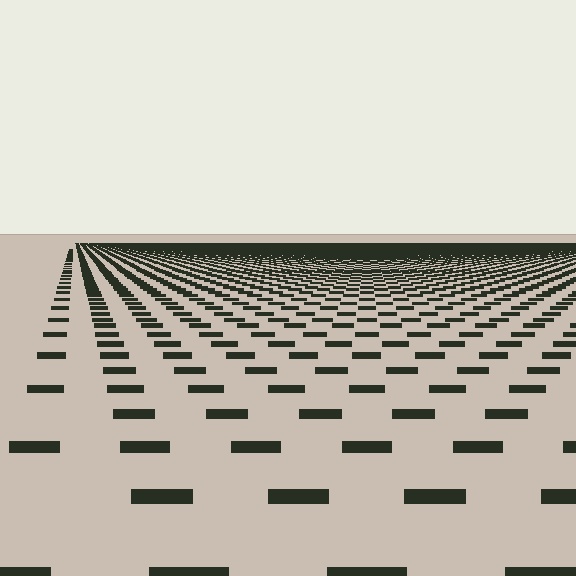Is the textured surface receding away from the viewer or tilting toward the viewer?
The surface is receding away from the viewer. Texture elements get smaller and denser toward the top.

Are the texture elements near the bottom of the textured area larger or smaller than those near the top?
Larger. Near the bottom, elements are closer to the viewer and appear at a bigger on-screen size.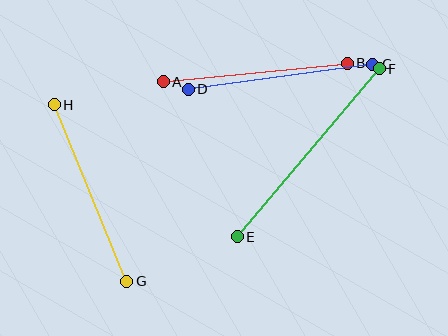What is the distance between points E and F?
The distance is approximately 220 pixels.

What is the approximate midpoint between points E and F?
The midpoint is at approximately (308, 153) pixels.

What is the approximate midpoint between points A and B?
The midpoint is at approximately (255, 73) pixels.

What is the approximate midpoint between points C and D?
The midpoint is at approximately (280, 77) pixels.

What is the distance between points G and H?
The distance is approximately 191 pixels.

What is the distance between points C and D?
The distance is approximately 186 pixels.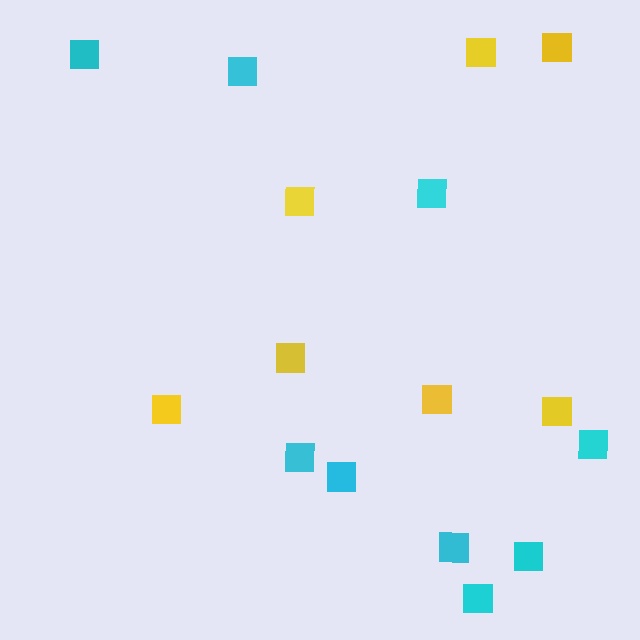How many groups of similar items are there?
There are 2 groups: one group of cyan squares (9) and one group of yellow squares (7).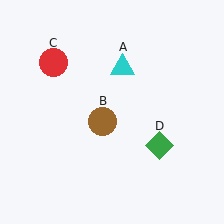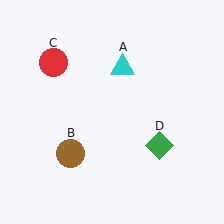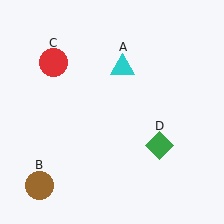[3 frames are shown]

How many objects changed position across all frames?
1 object changed position: brown circle (object B).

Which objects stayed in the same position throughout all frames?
Cyan triangle (object A) and red circle (object C) and green diamond (object D) remained stationary.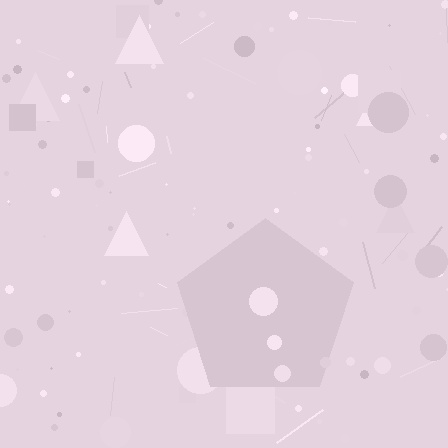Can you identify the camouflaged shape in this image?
The camouflaged shape is a pentagon.